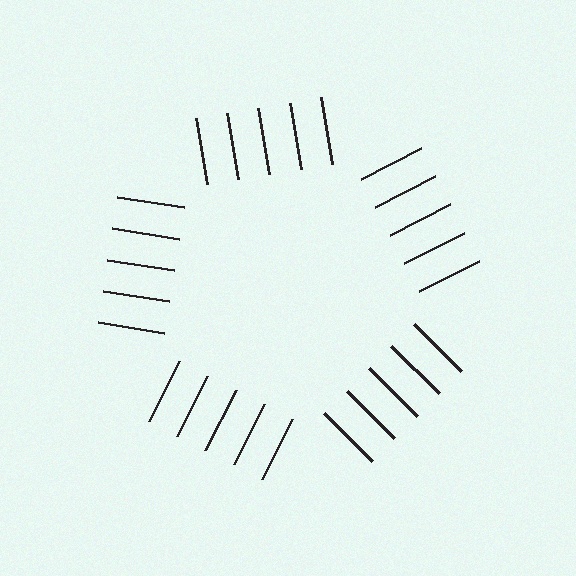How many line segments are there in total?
25 — 5 along each of the 5 edges.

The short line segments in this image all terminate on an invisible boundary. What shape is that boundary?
An illusory pentagon — the line segments terminate on its edges but no continuous stroke is drawn.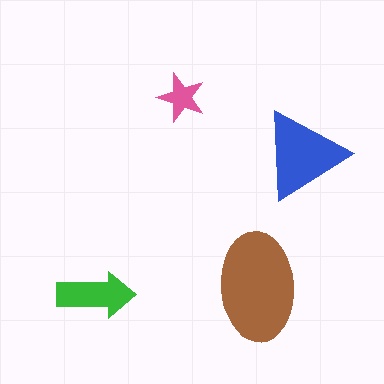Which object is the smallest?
The pink star.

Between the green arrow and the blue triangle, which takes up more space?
The blue triangle.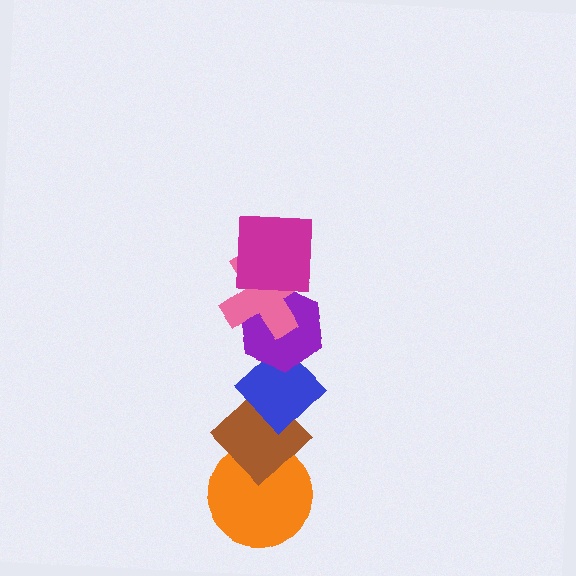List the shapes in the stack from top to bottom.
From top to bottom: the magenta square, the pink cross, the purple hexagon, the blue diamond, the brown diamond, the orange circle.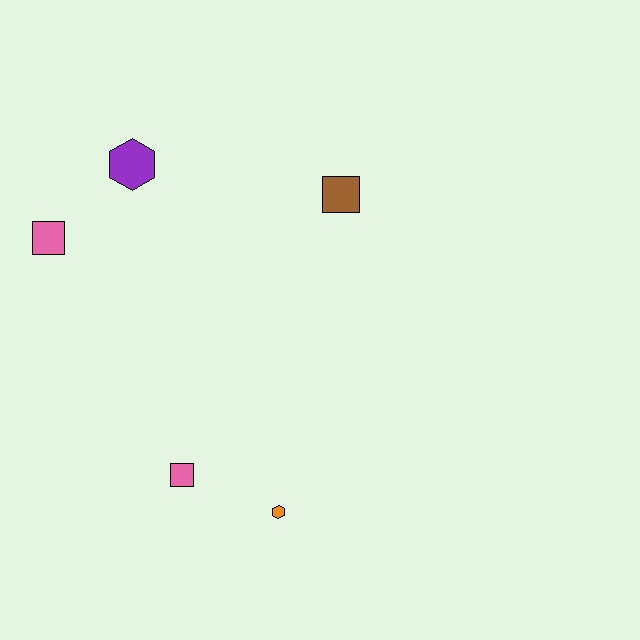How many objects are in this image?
There are 5 objects.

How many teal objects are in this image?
There are no teal objects.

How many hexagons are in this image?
There are 2 hexagons.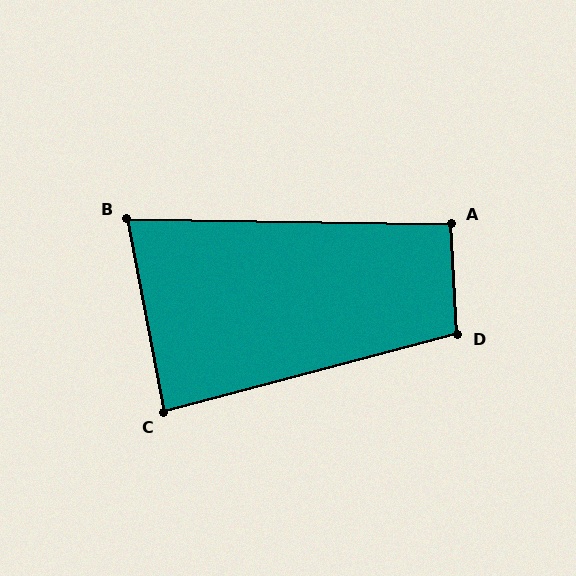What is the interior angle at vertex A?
Approximately 94 degrees (approximately right).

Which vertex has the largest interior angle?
D, at approximately 102 degrees.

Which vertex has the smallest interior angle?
B, at approximately 78 degrees.